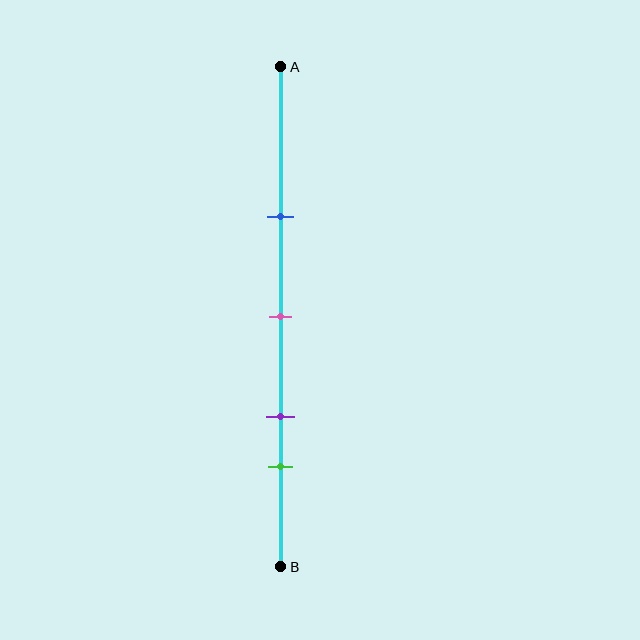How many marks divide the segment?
There are 4 marks dividing the segment.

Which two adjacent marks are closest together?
The purple and green marks are the closest adjacent pair.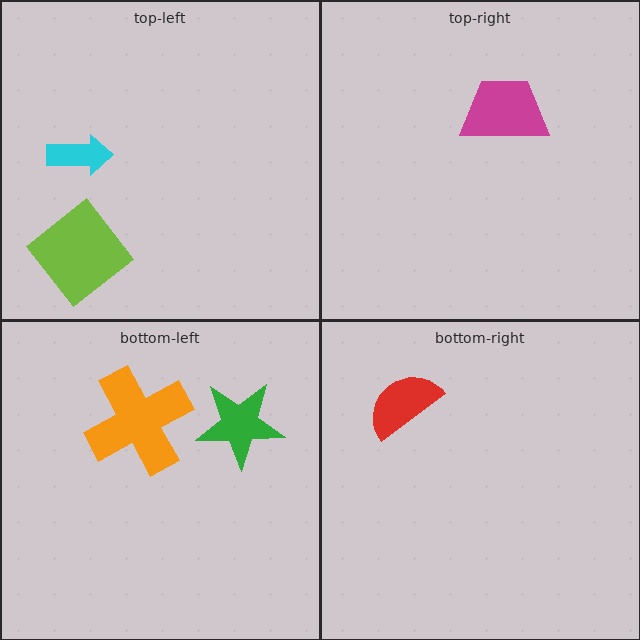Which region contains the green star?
The bottom-left region.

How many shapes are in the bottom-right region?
1.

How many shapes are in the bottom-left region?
2.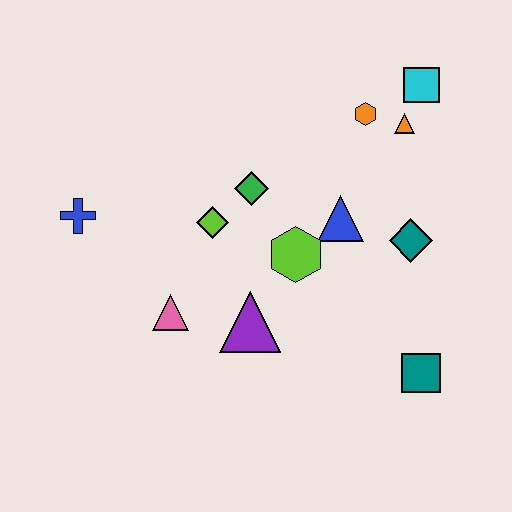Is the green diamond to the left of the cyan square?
Yes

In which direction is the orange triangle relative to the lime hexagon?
The orange triangle is above the lime hexagon.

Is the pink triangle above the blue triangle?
No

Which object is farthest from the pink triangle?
The cyan square is farthest from the pink triangle.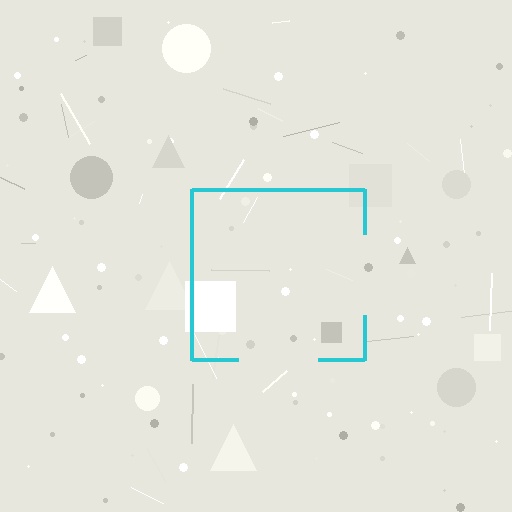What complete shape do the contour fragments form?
The contour fragments form a square.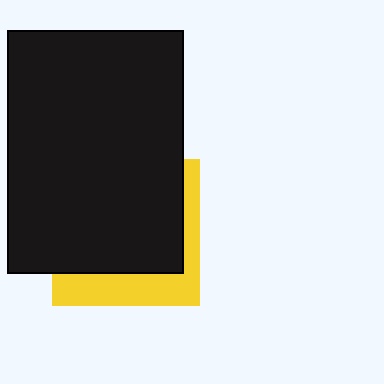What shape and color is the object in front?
The object in front is a black rectangle.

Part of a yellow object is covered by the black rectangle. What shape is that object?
It is a square.